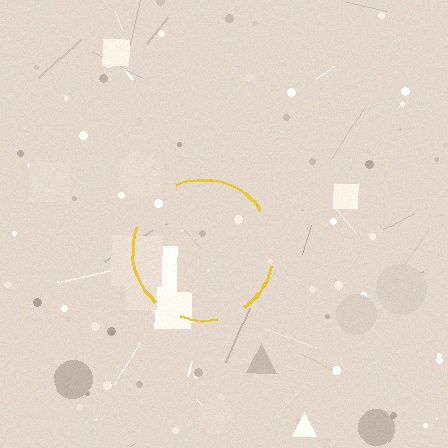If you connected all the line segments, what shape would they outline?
They would outline a circle.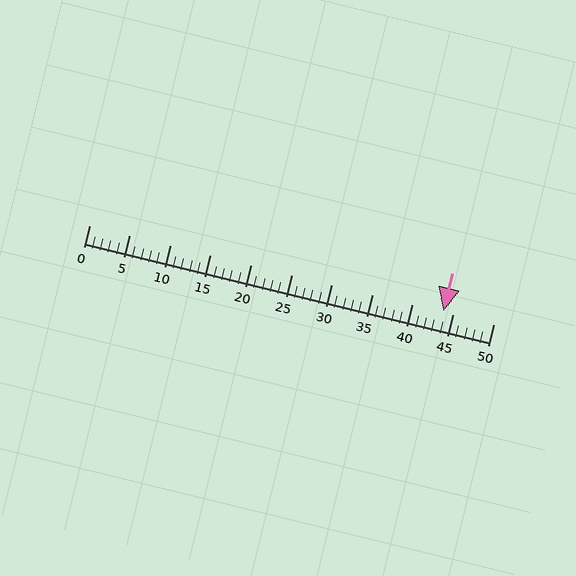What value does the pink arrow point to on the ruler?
The pink arrow points to approximately 44.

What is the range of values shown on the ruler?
The ruler shows values from 0 to 50.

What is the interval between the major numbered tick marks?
The major tick marks are spaced 5 units apart.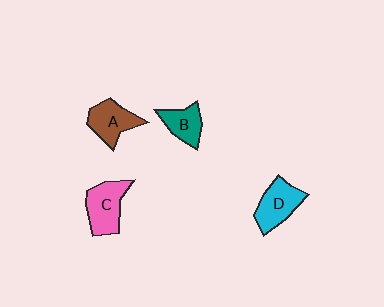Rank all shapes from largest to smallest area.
From largest to smallest: C (pink), D (cyan), A (brown), B (teal).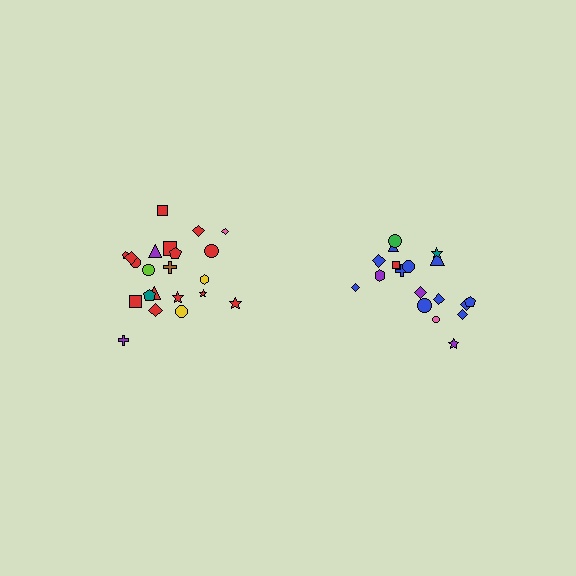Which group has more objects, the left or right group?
The left group.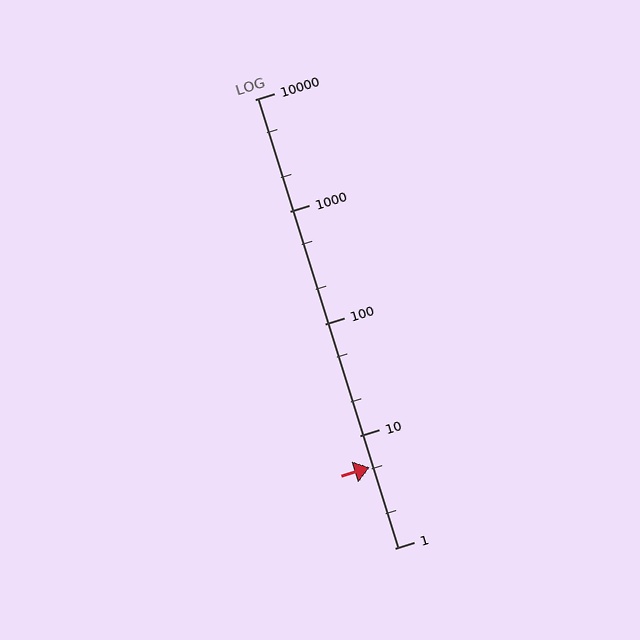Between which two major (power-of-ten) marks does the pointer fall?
The pointer is between 1 and 10.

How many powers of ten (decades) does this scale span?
The scale spans 4 decades, from 1 to 10000.